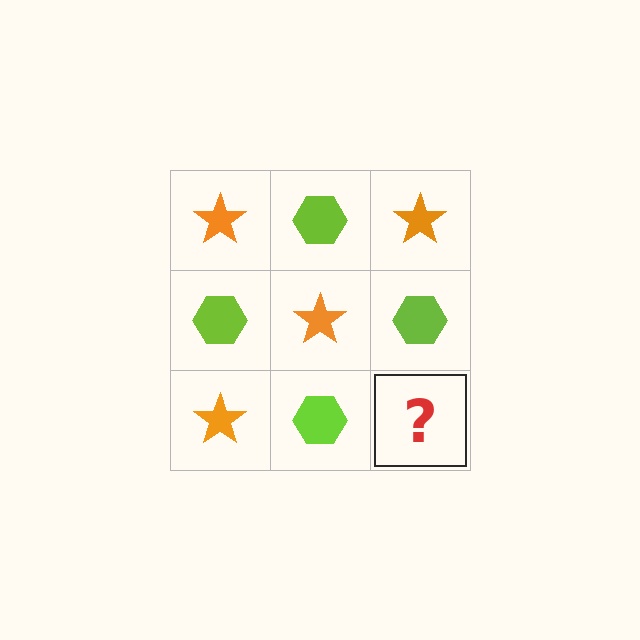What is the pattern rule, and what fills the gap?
The rule is that it alternates orange star and lime hexagon in a checkerboard pattern. The gap should be filled with an orange star.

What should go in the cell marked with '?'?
The missing cell should contain an orange star.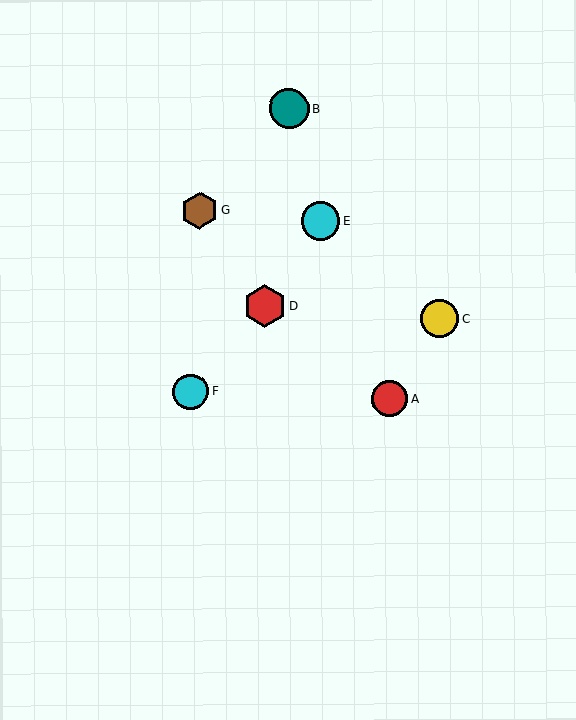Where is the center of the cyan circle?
The center of the cyan circle is at (321, 221).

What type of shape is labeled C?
Shape C is a yellow circle.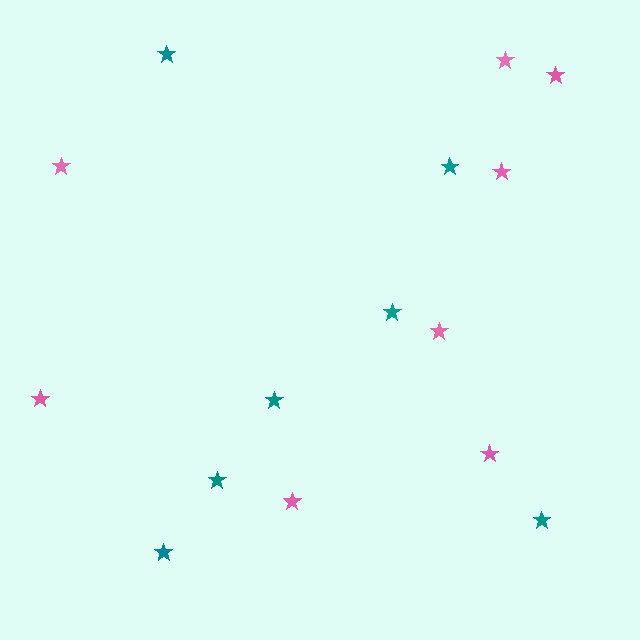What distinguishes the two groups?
There are 2 groups: one group of teal stars (7) and one group of pink stars (8).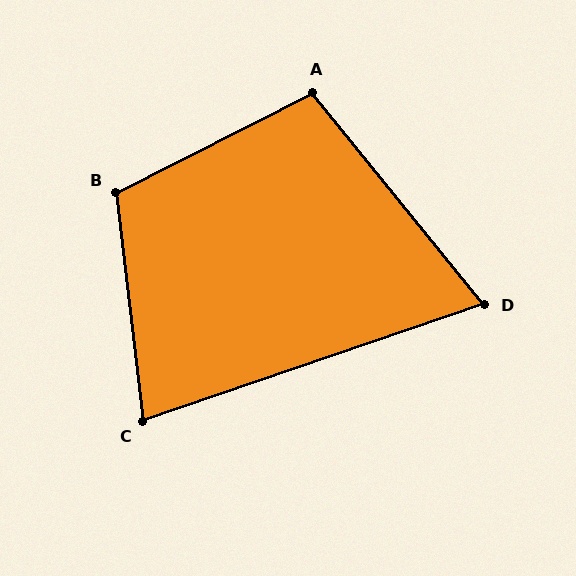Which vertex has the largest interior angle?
B, at approximately 110 degrees.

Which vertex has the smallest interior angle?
D, at approximately 70 degrees.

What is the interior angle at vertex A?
Approximately 102 degrees (obtuse).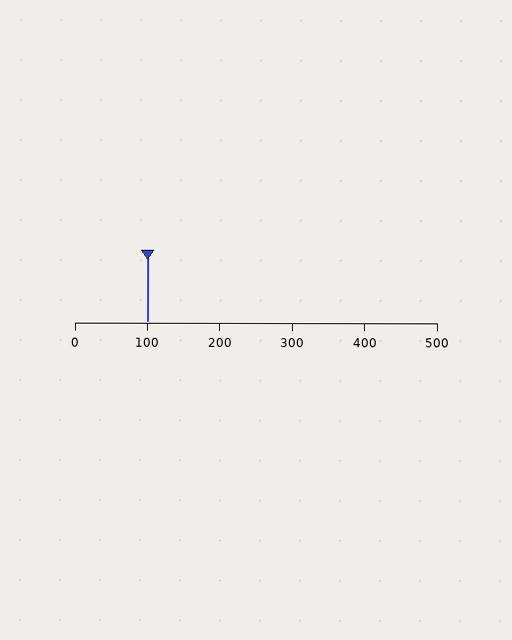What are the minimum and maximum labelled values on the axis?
The axis runs from 0 to 500.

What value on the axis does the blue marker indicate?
The marker indicates approximately 100.